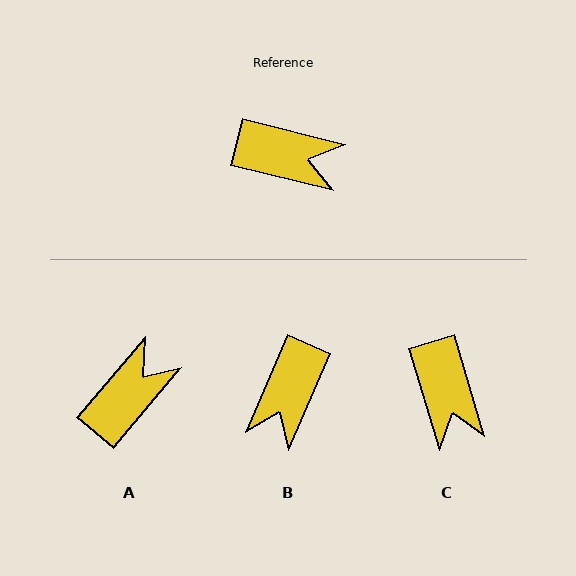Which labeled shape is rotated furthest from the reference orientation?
B, about 99 degrees away.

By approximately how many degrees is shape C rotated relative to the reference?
Approximately 59 degrees clockwise.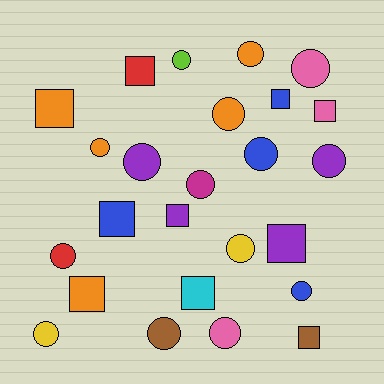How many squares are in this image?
There are 10 squares.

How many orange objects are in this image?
There are 5 orange objects.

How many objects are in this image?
There are 25 objects.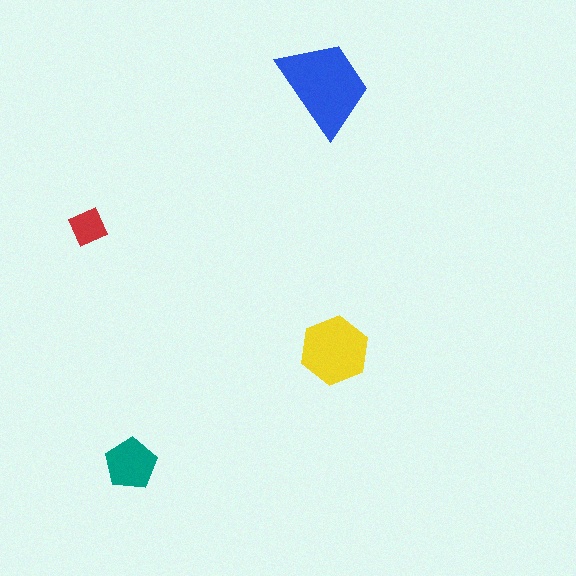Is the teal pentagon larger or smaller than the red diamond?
Larger.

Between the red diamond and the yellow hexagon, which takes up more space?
The yellow hexagon.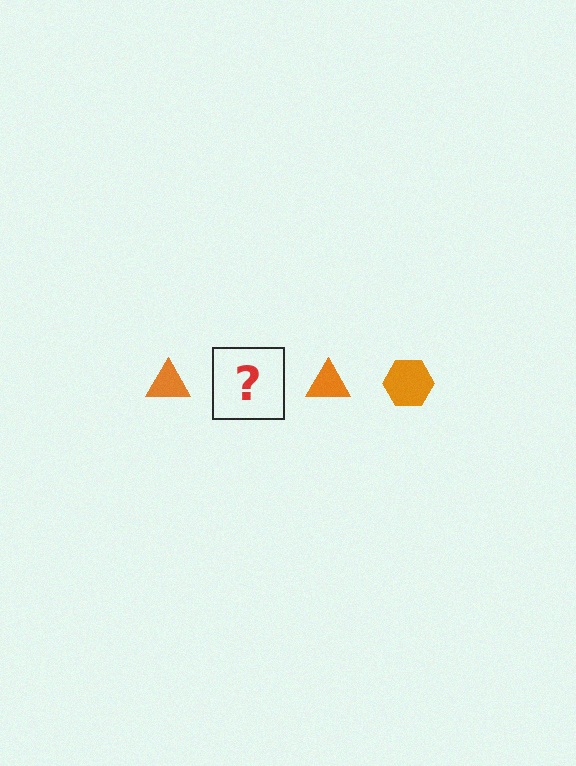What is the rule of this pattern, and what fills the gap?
The rule is that the pattern cycles through triangle, hexagon shapes in orange. The gap should be filled with an orange hexagon.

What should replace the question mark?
The question mark should be replaced with an orange hexagon.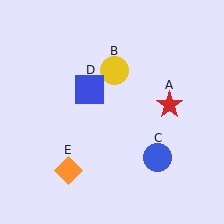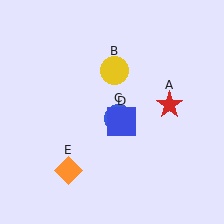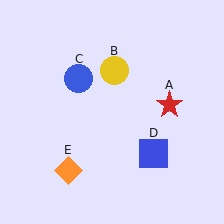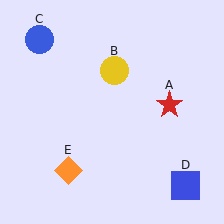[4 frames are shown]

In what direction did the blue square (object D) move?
The blue square (object D) moved down and to the right.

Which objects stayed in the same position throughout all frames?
Red star (object A) and yellow circle (object B) and orange diamond (object E) remained stationary.